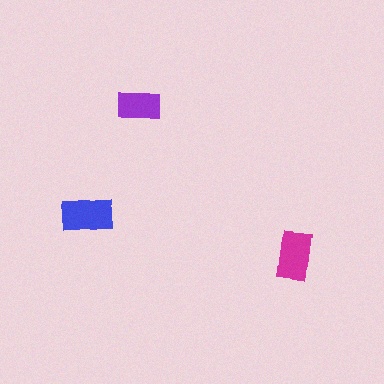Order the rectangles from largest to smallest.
the blue one, the magenta one, the purple one.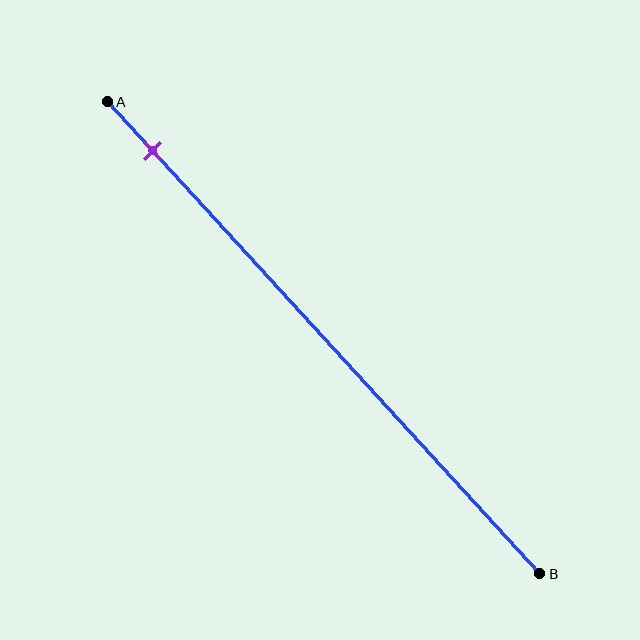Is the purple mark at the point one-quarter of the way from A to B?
No, the mark is at about 10% from A, not at the 25% one-quarter point.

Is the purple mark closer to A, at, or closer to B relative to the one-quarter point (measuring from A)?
The purple mark is closer to point A than the one-quarter point of segment AB.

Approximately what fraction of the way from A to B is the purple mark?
The purple mark is approximately 10% of the way from A to B.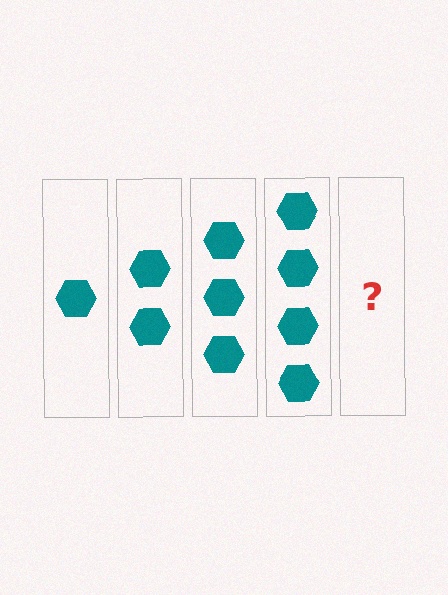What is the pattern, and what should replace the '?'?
The pattern is that each step adds one more hexagon. The '?' should be 5 hexagons.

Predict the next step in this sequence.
The next step is 5 hexagons.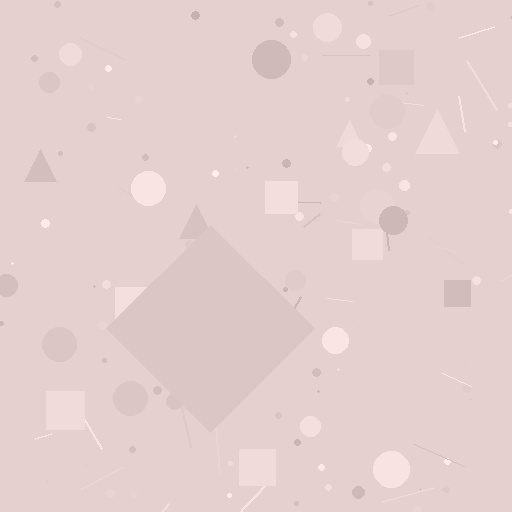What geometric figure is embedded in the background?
A diamond is embedded in the background.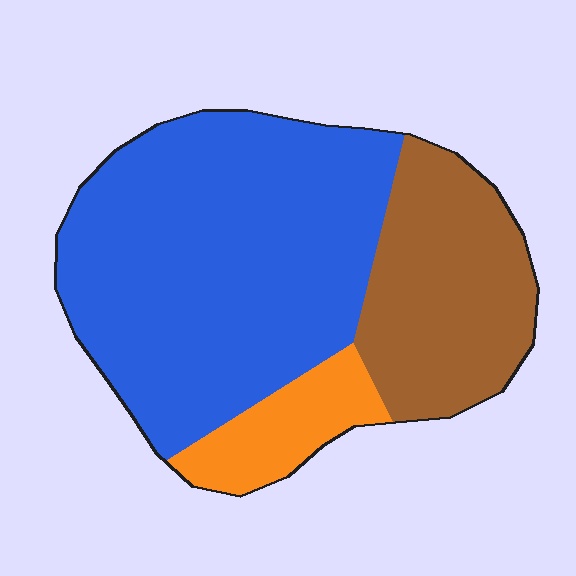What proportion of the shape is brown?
Brown covers 27% of the shape.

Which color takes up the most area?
Blue, at roughly 60%.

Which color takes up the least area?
Orange, at roughly 10%.